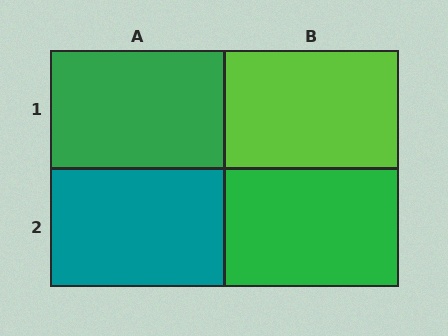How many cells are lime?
1 cell is lime.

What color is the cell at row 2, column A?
Teal.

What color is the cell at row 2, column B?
Green.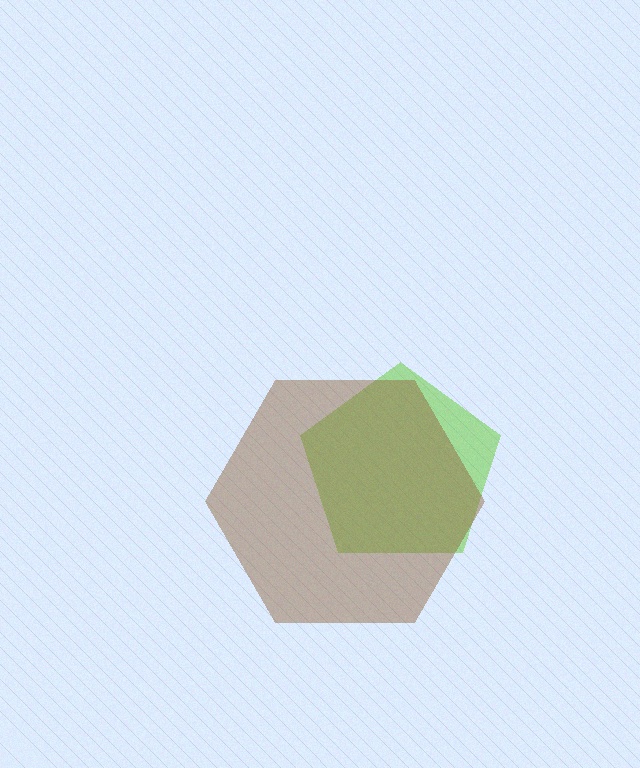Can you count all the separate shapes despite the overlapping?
Yes, there are 2 separate shapes.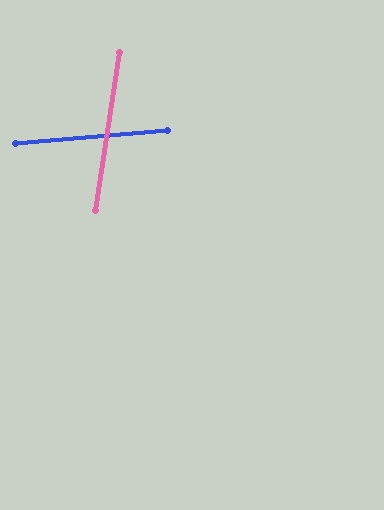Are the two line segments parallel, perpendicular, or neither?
Neither parallel nor perpendicular — they differ by about 76°.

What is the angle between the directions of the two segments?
Approximately 76 degrees.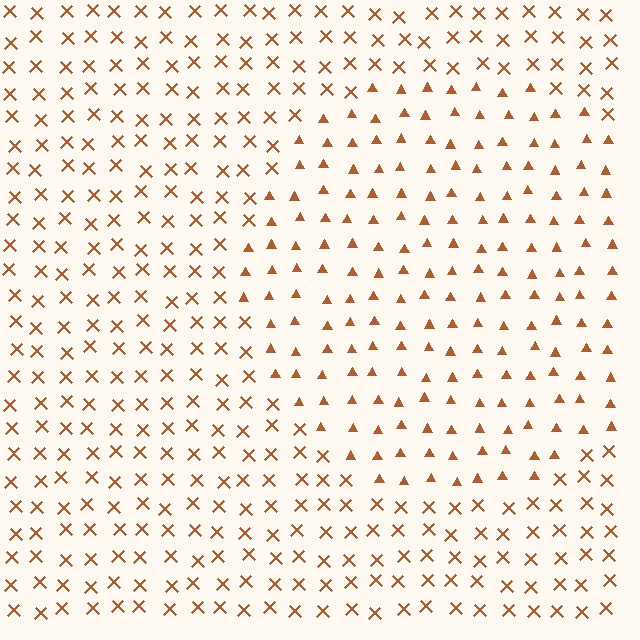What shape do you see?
I see a circle.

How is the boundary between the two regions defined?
The boundary is defined by a change in element shape: triangles inside vs. X marks outside. All elements share the same color and spacing.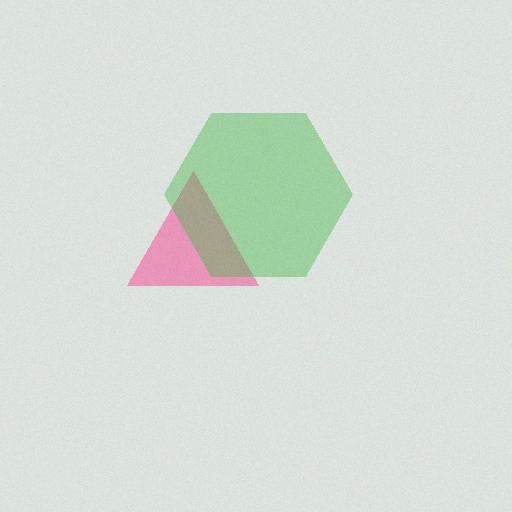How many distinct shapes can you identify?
There are 2 distinct shapes: a pink triangle, a green hexagon.